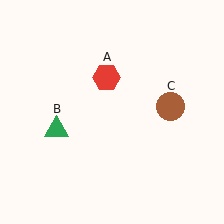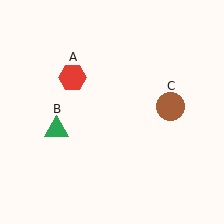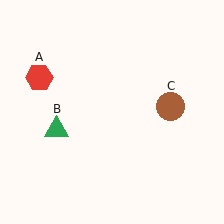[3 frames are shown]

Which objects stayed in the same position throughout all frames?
Green triangle (object B) and brown circle (object C) remained stationary.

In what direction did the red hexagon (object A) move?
The red hexagon (object A) moved left.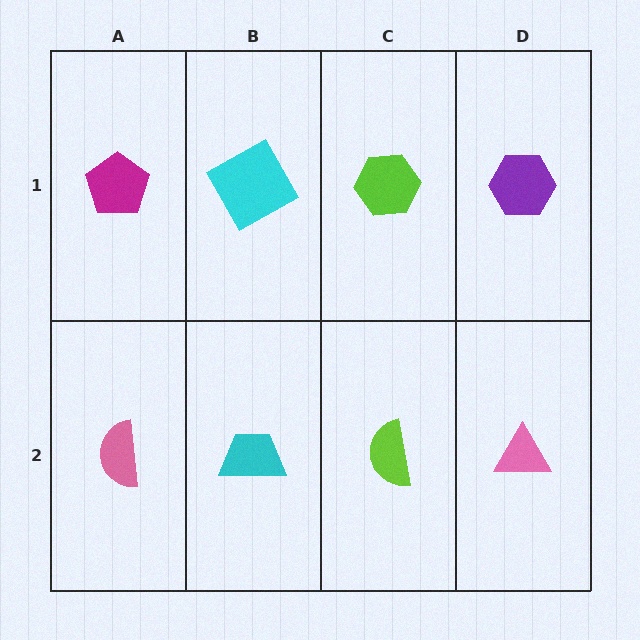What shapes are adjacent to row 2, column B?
A cyan square (row 1, column B), a pink semicircle (row 2, column A), a lime semicircle (row 2, column C).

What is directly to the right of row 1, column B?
A lime hexagon.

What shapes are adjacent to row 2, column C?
A lime hexagon (row 1, column C), a cyan trapezoid (row 2, column B), a pink triangle (row 2, column D).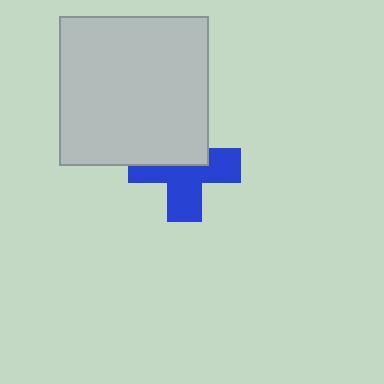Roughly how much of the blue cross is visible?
About half of it is visible (roughly 58%).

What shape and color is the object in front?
The object in front is a light gray square.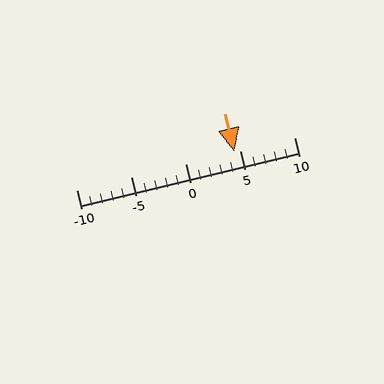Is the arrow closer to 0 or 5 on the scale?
The arrow is closer to 5.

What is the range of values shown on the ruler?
The ruler shows values from -10 to 10.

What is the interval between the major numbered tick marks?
The major tick marks are spaced 5 units apart.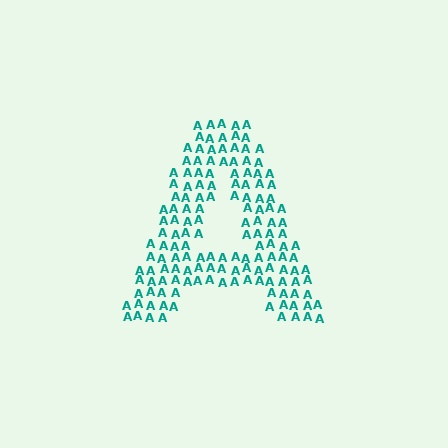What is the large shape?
The large shape is the letter A.